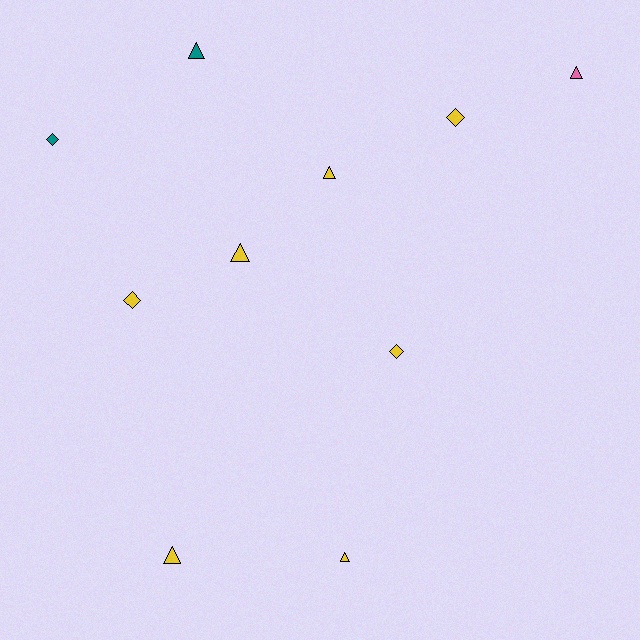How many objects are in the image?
There are 10 objects.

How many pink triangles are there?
There is 1 pink triangle.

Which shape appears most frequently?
Triangle, with 6 objects.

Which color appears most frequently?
Yellow, with 7 objects.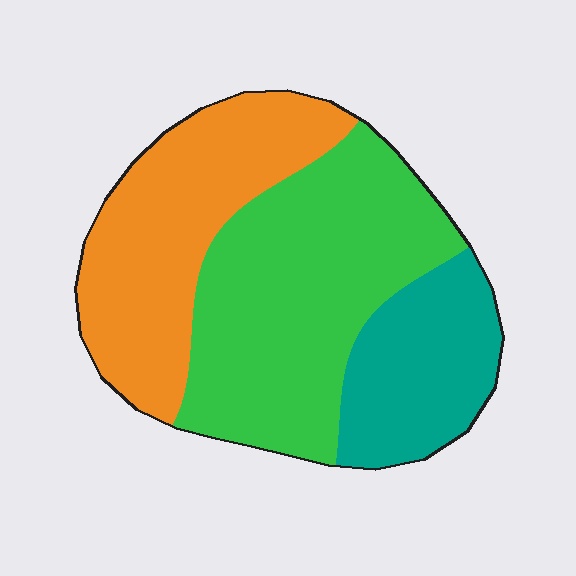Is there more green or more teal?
Green.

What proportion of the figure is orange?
Orange covers around 35% of the figure.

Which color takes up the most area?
Green, at roughly 45%.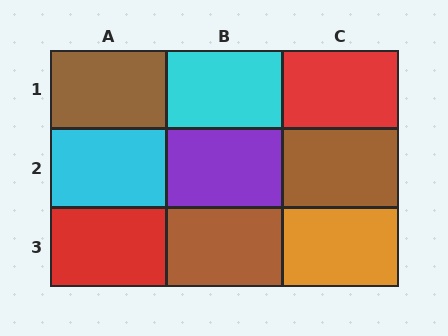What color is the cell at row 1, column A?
Brown.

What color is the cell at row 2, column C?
Brown.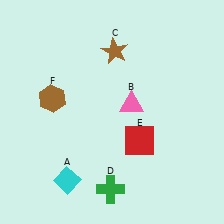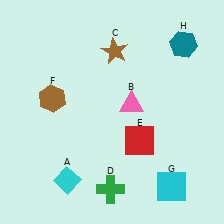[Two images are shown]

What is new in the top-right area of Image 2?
A teal hexagon (H) was added in the top-right area of Image 2.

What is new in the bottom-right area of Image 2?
A cyan square (G) was added in the bottom-right area of Image 2.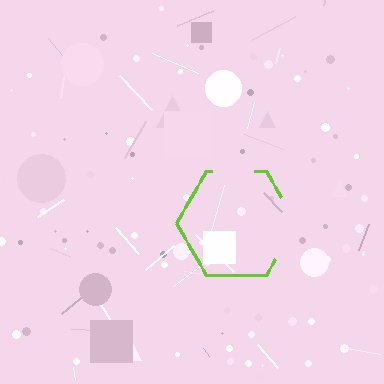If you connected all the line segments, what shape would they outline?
They would outline a hexagon.